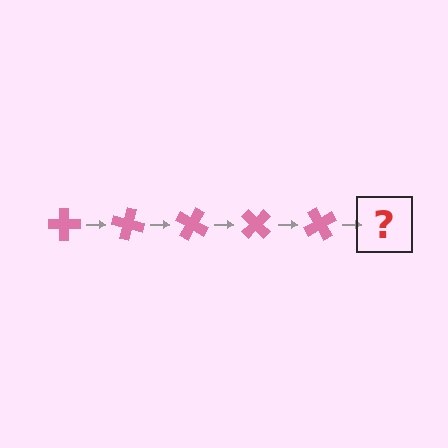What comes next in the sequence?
The next element should be a pink cross rotated 75 degrees.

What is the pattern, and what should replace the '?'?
The pattern is that the cross rotates 15 degrees each step. The '?' should be a pink cross rotated 75 degrees.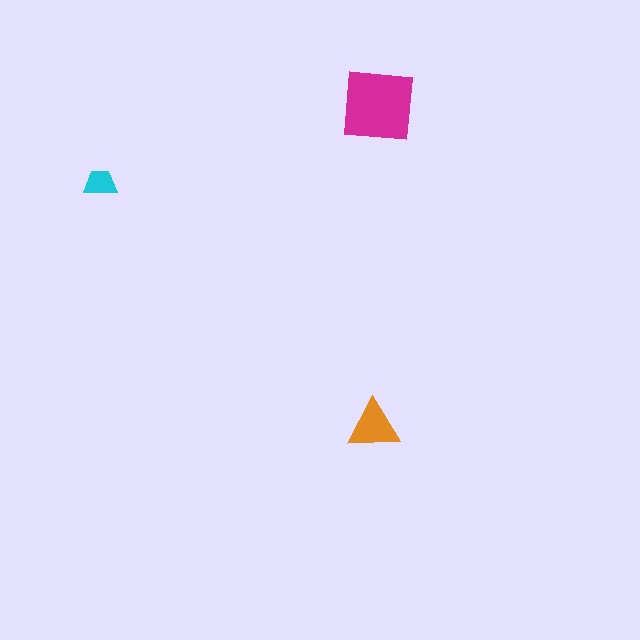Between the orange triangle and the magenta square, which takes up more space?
The magenta square.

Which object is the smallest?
The cyan trapezoid.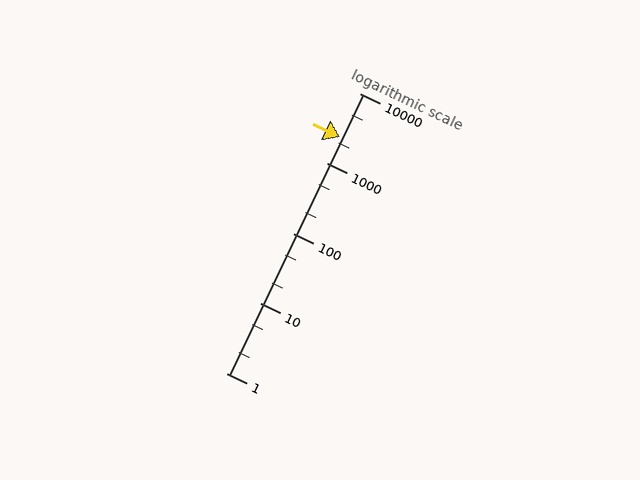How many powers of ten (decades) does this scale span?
The scale spans 4 decades, from 1 to 10000.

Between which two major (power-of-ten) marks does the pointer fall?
The pointer is between 1000 and 10000.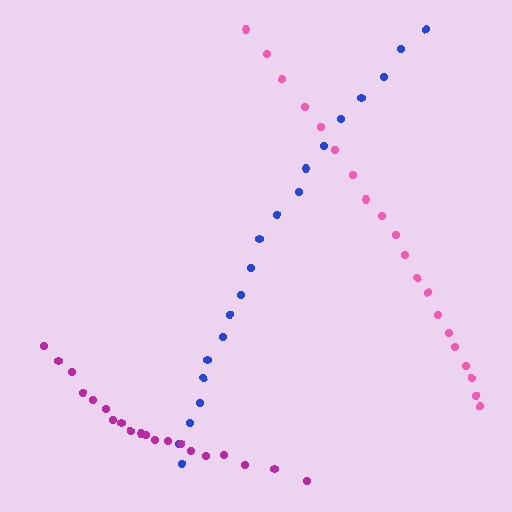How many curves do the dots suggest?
There are 3 distinct paths.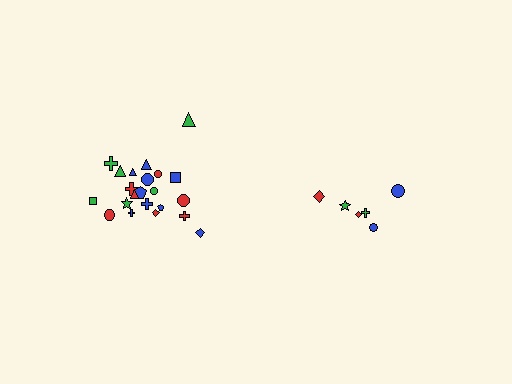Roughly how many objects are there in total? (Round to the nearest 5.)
Roughly 30 objects in total.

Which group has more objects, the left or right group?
The left group.